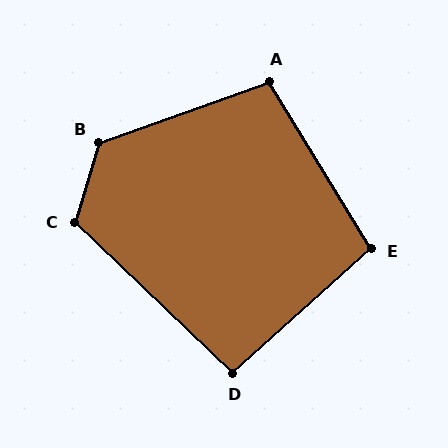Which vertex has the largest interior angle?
B, at approximately 126 degrees.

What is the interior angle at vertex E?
Approximately 101 degrees (obtuse).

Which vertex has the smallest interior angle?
D, at approximately 95 degrees.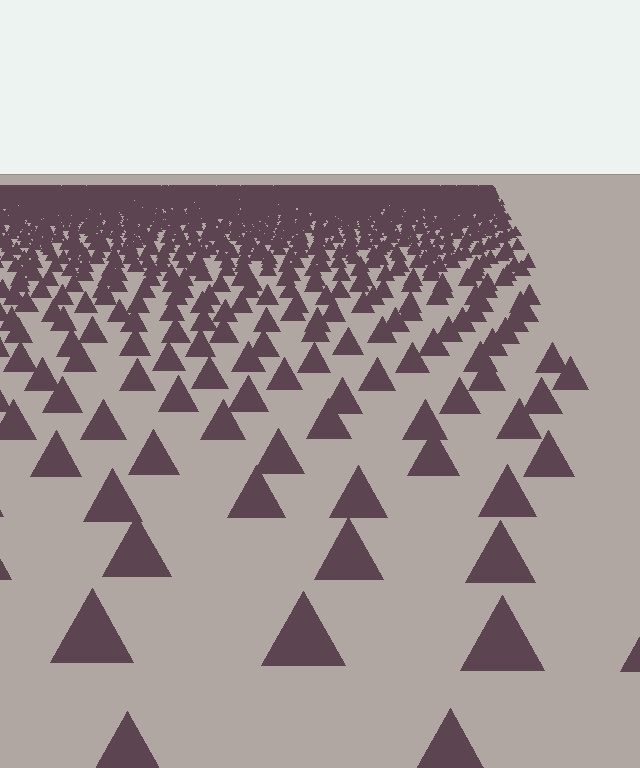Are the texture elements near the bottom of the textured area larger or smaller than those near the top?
Larger. Near the bottom, elements are closer to the viewer and appear at a bigger on-screen size.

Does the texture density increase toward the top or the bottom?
Density increases toward the top.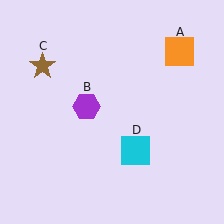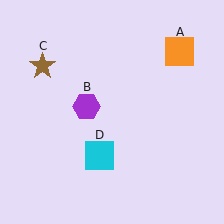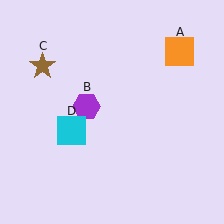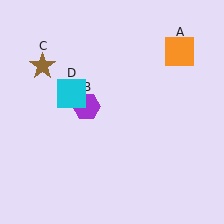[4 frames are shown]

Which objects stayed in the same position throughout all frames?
Orange square (object A) and purple hexagon (object B) and brown star (object C) remained stationary.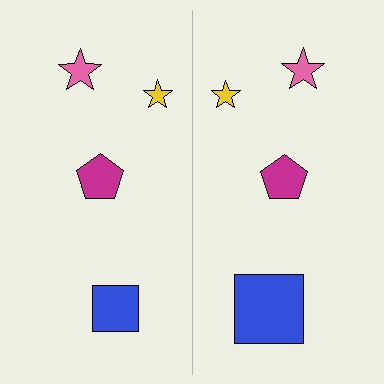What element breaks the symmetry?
The blue square on the right side has a different size than its mirror counterpart.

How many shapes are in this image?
There are 8 shapes in this image.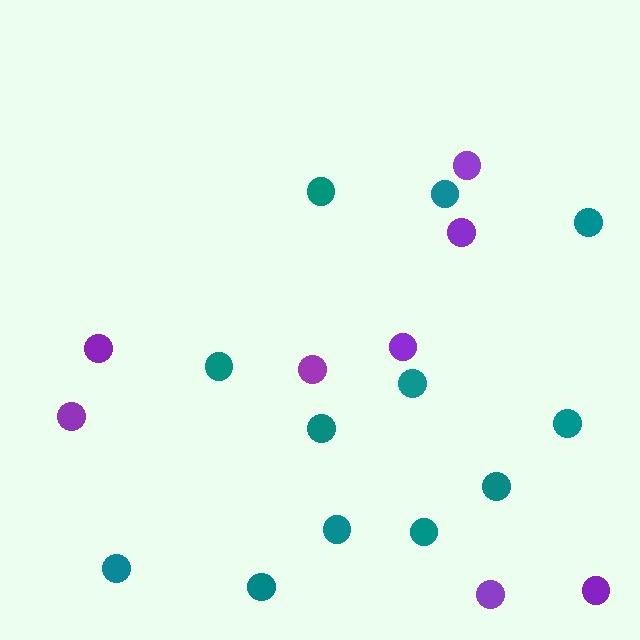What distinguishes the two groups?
There are 2 groups: one group of teal circles (12) and one group of purple circles (8).